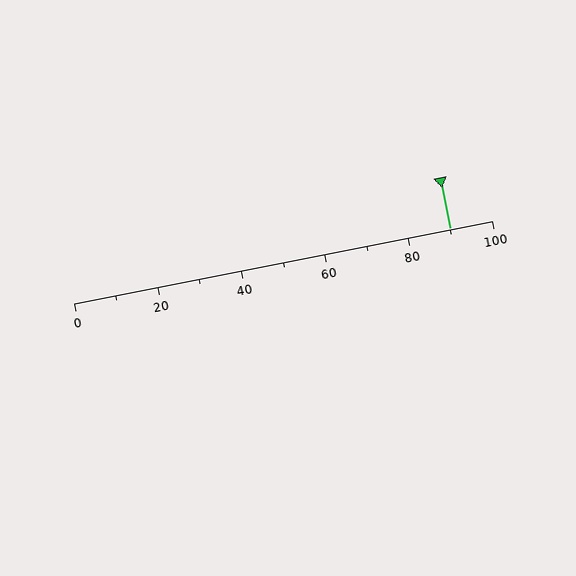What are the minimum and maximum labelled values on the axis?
The axis runs from 0 to 100.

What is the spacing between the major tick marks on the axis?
The major ticks are spaced 20 apart.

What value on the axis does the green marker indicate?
The marker indicates approximately 90.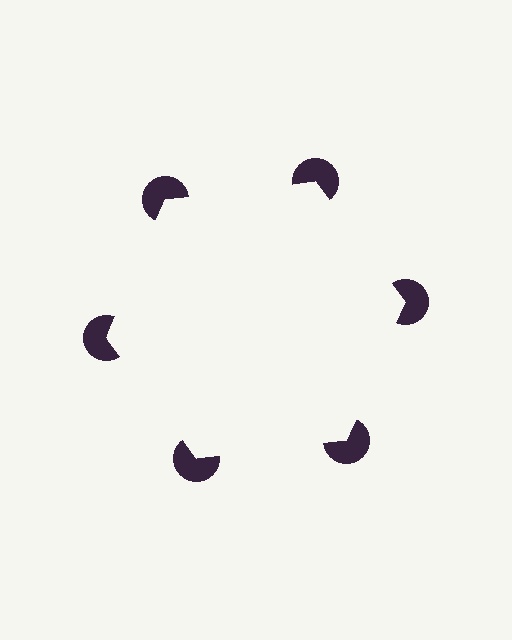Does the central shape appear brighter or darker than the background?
It typically appears slightly brighter than the background, even though no actual brightness change is drawn.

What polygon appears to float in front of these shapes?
An illusory hexagon — its edges are inferred from the aligned wedge cuts in the pac-man discs, not physically drawn.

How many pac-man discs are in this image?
There are 6 — one at each vertex of the illusory hexagon.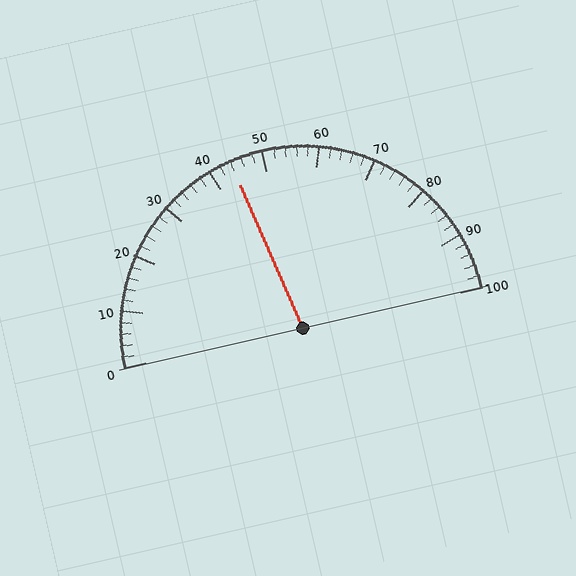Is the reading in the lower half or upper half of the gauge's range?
The reading is in the lower half of the range (0 to 100).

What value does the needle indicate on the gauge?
The needle indicates approximately 44.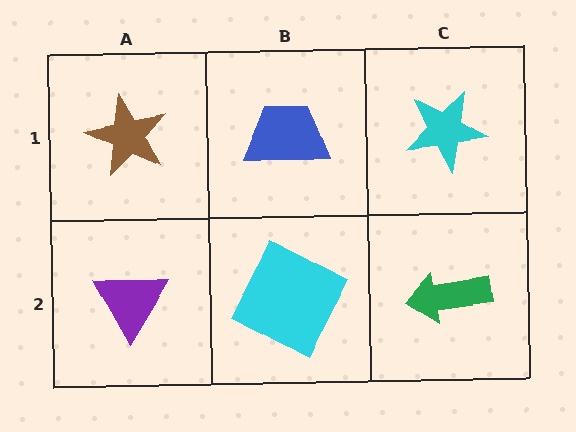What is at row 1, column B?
A blue trapezoid.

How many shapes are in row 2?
3 shapes.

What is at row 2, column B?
A cyan square.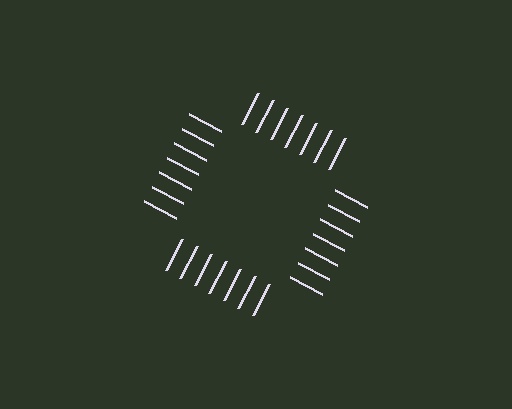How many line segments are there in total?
28 — 7 along each of the 4 edges.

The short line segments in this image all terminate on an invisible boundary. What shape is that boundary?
An illusory square — the line segments terminate on its edges but no continuous stroke is drawn.